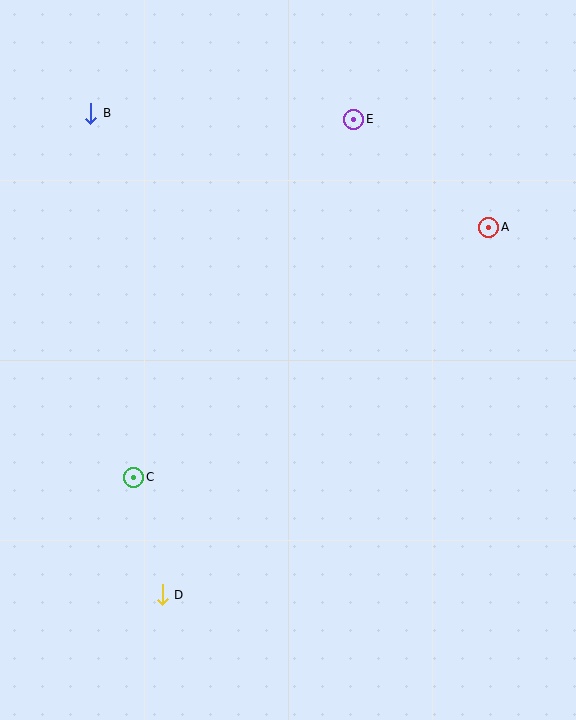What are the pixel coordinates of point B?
Point B is at (91, 113).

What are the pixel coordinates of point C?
Point C is at (134, 477).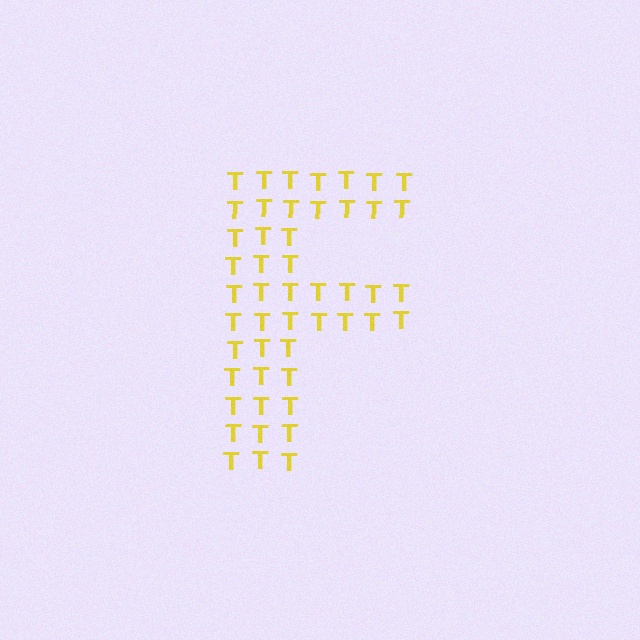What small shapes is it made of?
It is made of small letter T's.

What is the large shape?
The large shape is the letter F.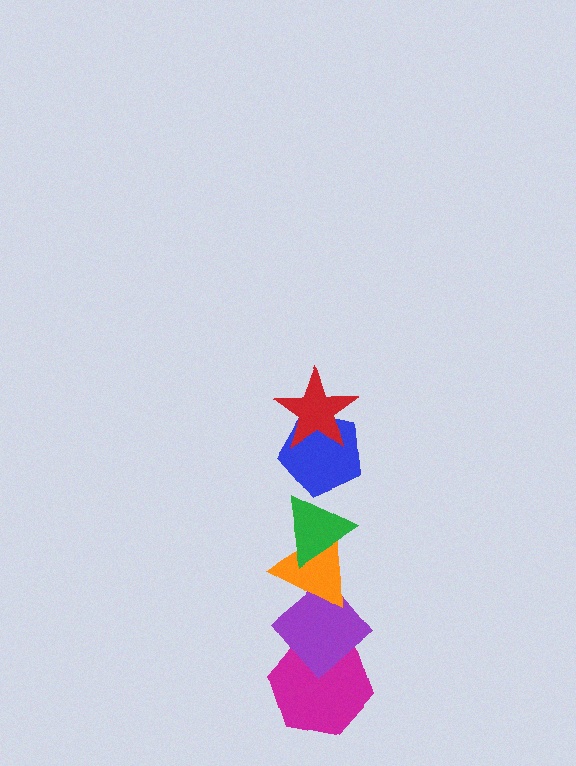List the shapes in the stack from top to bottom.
From top to bottom: the red star, the blue pentagon, the green triangle, the orange triangle, the purple diamond, the magenta hexagon.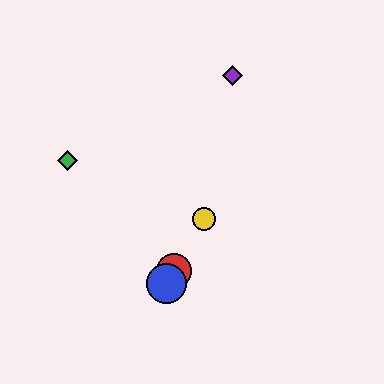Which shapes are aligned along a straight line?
The red circle, the blue circle, the yellow circle are aligned along a straight line.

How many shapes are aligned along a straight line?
3 shapes (the red circle, the blue circle, the yellow circle) are aligned along a straight line.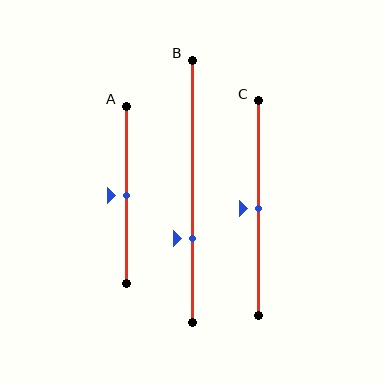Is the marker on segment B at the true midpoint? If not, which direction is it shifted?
No, the marker on segment B is shifted downward by about 18% of the segment length.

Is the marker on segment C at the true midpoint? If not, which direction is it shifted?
Yes, the marker on segment C is at the true midpoint.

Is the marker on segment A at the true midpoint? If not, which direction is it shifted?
Yes, the marker on segment A is at the true midpoint.